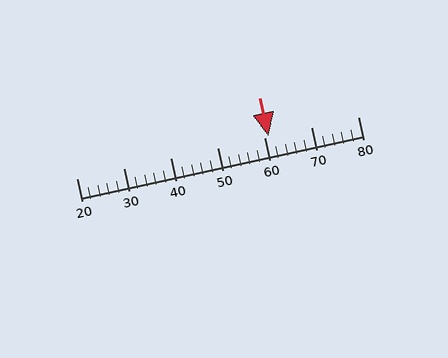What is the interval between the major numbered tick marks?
The major tick marks are spaced 10 units apart.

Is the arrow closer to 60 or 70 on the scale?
The arrow is closer to 60.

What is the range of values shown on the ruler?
The ruler shows values from 20 to 80.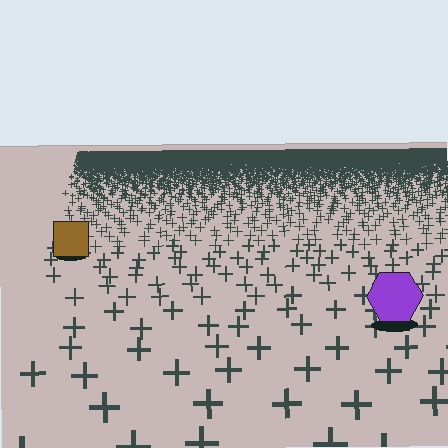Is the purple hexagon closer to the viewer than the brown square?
Yes. The purple hexagon is closer — you can tell from the texture gradient: the ground texture is coarser near it.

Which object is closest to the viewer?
The purple hexagon is closest. The texture marks near it are larger and more spread out.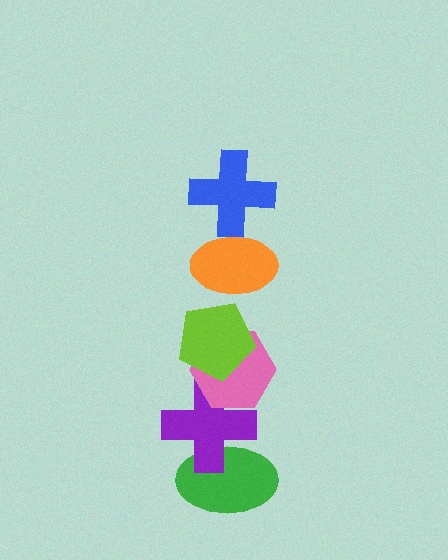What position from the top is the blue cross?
The blue cross is 1st from the top.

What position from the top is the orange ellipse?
The orange ellipse is 2nd from the top.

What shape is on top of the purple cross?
The pink hexagon is on top of the purple cross.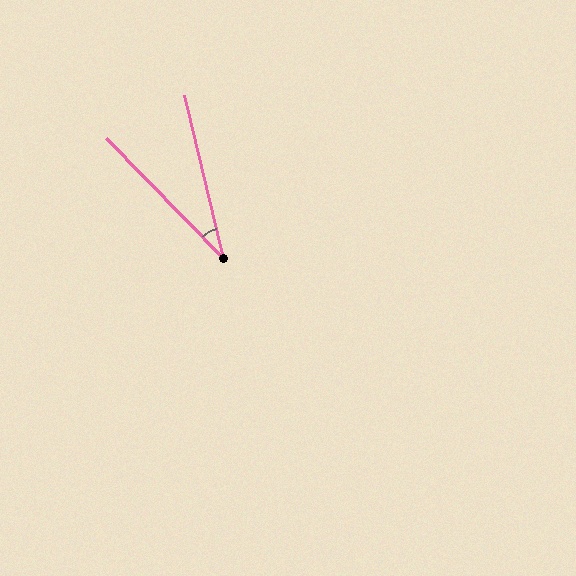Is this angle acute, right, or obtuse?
It is acute.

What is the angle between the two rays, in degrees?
Approximately 31 degrees.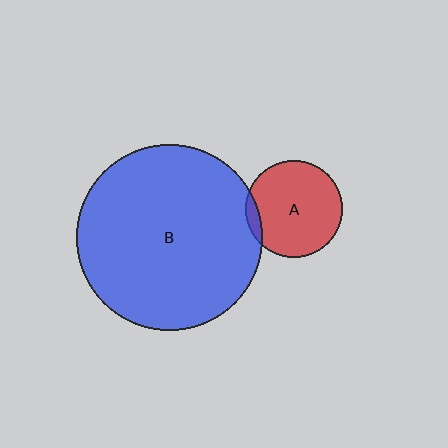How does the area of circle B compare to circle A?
Approximately 3.7 times.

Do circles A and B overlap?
Yes.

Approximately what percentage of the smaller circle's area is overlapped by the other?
Approximately 5%.